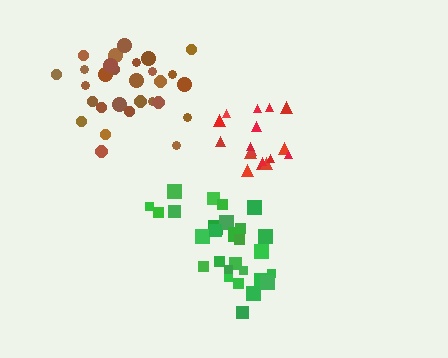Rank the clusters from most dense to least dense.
brown, green, red.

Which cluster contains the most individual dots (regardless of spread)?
Brown (29).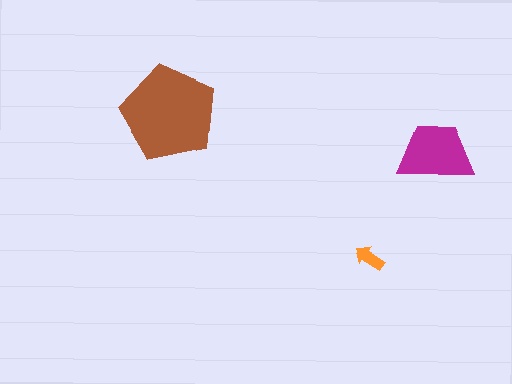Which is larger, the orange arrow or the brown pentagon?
The brown pentagon.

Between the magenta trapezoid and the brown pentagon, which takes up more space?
The brown pentagon.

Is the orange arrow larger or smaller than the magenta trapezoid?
Smaller.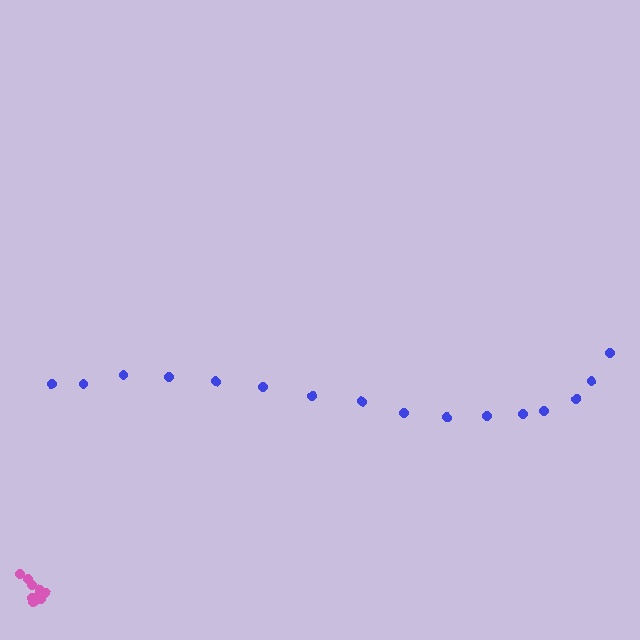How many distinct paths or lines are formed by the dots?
There are 2 distinct paths.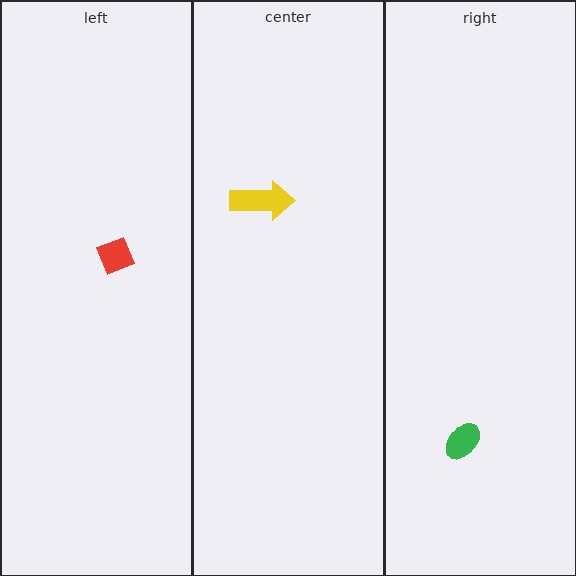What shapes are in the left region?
The red diamond.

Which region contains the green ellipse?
The right region.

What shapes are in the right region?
The green ellipse.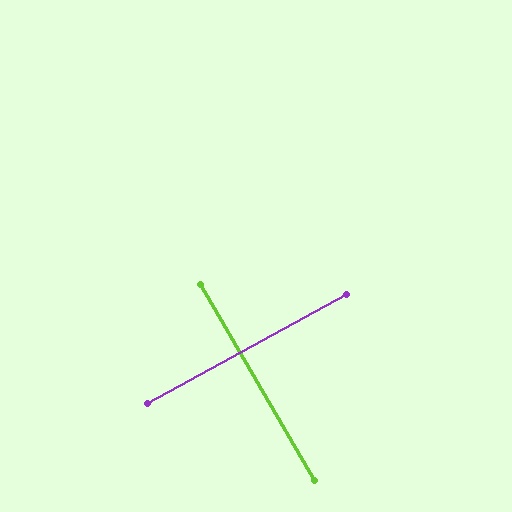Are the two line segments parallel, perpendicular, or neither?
Perpendicular — they meet at approximately 89°.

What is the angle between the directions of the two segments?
Approximately 89 degrees.